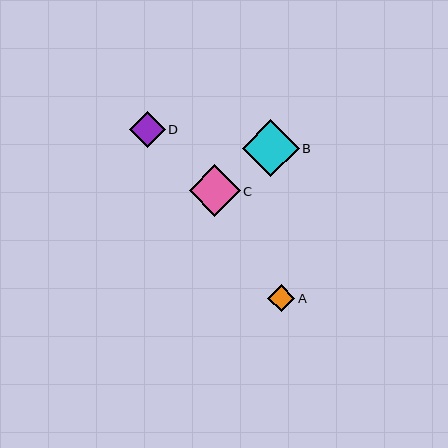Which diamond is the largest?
Diamond B is the largest with a size of approximately 57 pixels.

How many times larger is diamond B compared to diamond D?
Diamond B is approximately 1.6 times the size of diamond D.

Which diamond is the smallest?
Diamond A is the smallest with a size of approximately 27 pixels.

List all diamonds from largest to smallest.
From largest to smallest: B, C, D, A.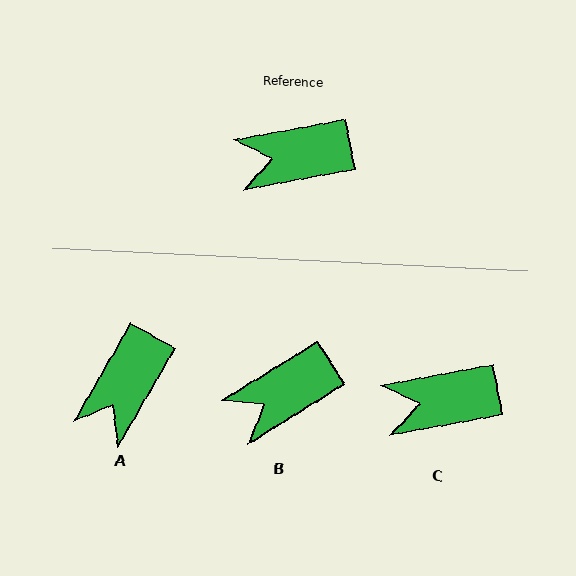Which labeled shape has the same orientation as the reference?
C.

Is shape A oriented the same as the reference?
No, it is off by about 50 degrees.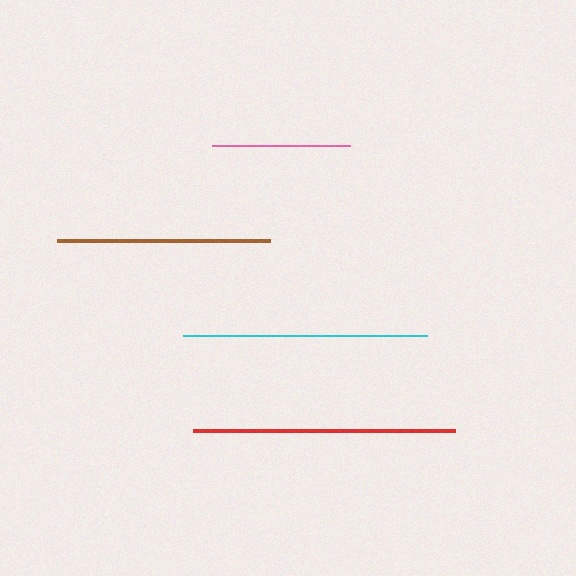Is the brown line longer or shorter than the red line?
The red line is longer than the brown line.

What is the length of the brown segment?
The brown segment is approximately 212 pixels long.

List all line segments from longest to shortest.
From longest to shortest: red, cyan, brown, pink.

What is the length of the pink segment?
The pink segment is approximately 138 pixels long.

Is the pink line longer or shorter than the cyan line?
The cyan line is longer than the pink line.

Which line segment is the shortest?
The pink line is the shortest at approximately 138 pixels.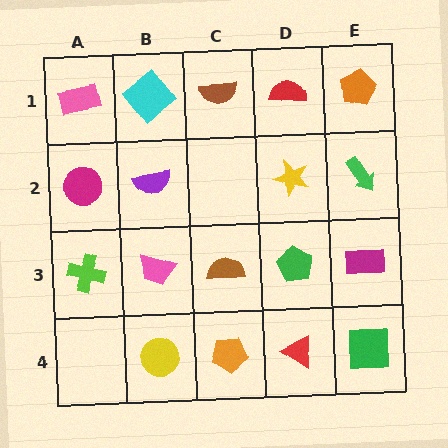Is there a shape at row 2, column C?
No, that cell is empty.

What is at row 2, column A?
A magenta circle.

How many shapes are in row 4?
4 shapes.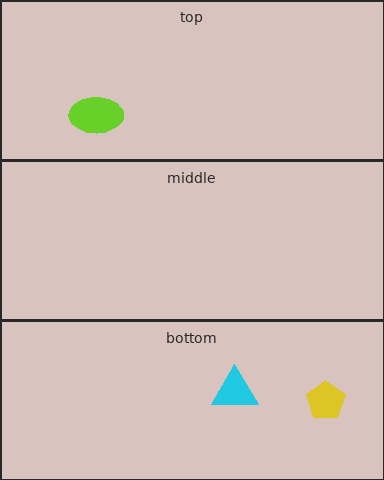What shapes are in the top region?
The lime ellipse.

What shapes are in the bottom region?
The cyan triangle, the yellow pentagon.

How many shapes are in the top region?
1.